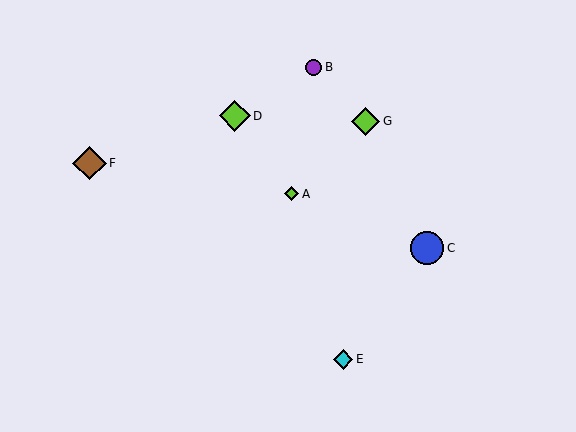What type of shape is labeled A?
Shape A is a lime diamond.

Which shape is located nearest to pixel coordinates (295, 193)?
The lime diamond (labeled A) at (292, 194) is nearest to that location.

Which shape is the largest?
The brown diamond (labeled F) is the largest.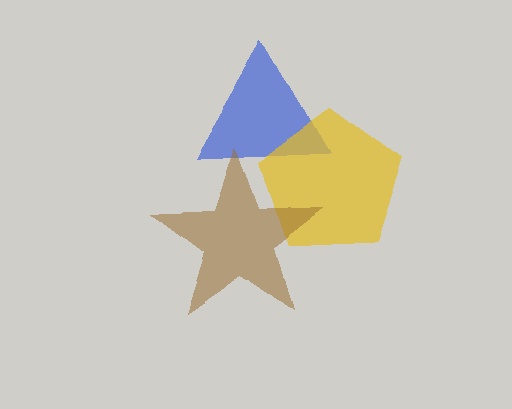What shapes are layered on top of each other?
The layered shapes are: a blue triangle, a yellow pentagon, a brown star.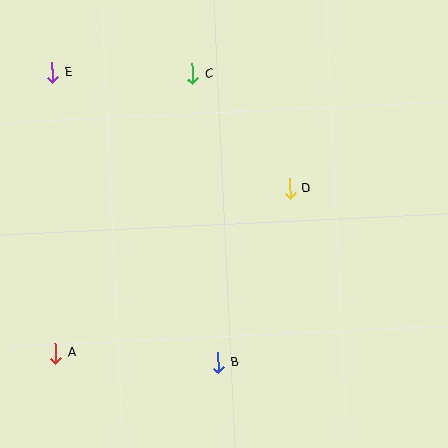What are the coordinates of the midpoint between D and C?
The midpoint between D and C is at (241, 131).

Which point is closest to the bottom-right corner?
Point B is closest to the bottom-right corner.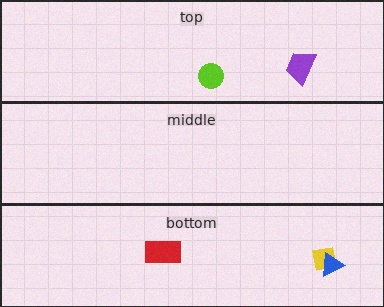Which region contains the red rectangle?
The bottom region.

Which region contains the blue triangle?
The bottom region.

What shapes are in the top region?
The purple trapezoid, the lime circle.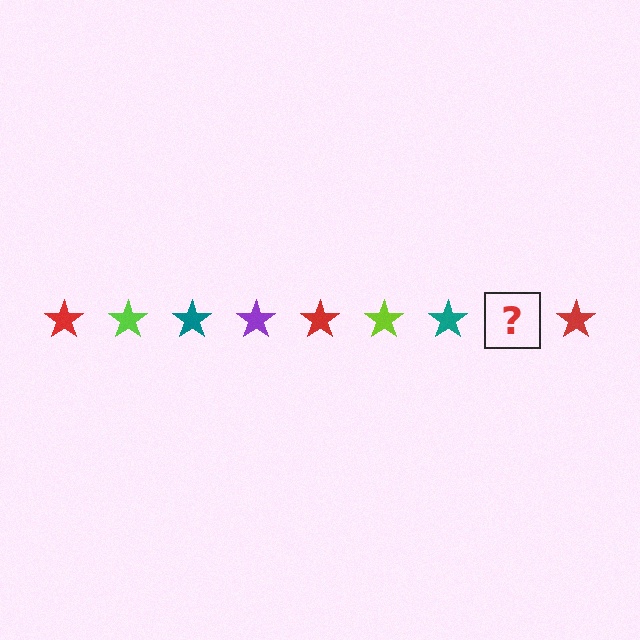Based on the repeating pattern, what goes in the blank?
The blank should be a purple star.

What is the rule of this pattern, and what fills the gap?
The rule is that the pattern cycles through red, lime, teal, purple stars. The gap should be filled with a purple star.